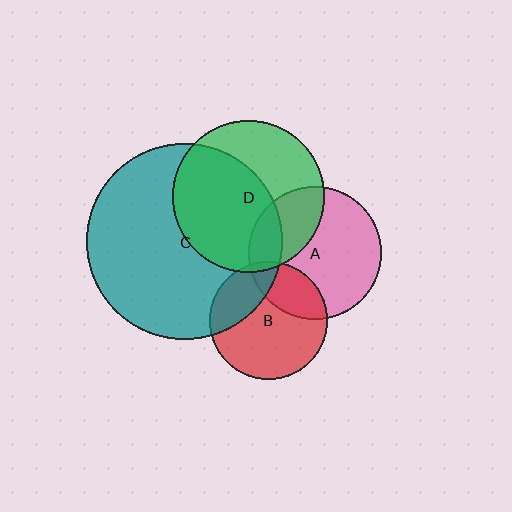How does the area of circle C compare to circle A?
Approximately 2.2 times.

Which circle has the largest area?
Circle C (teal).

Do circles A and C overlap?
Yes.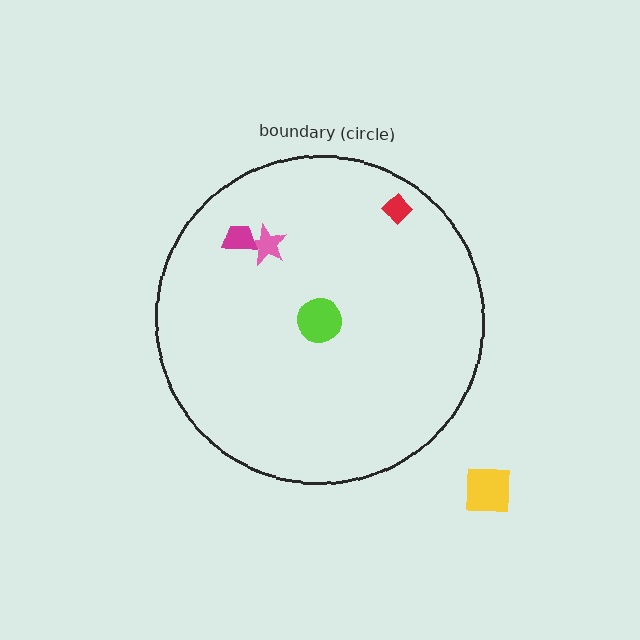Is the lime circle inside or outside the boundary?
Inside.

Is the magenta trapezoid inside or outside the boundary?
Inside.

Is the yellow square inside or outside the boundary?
Outside.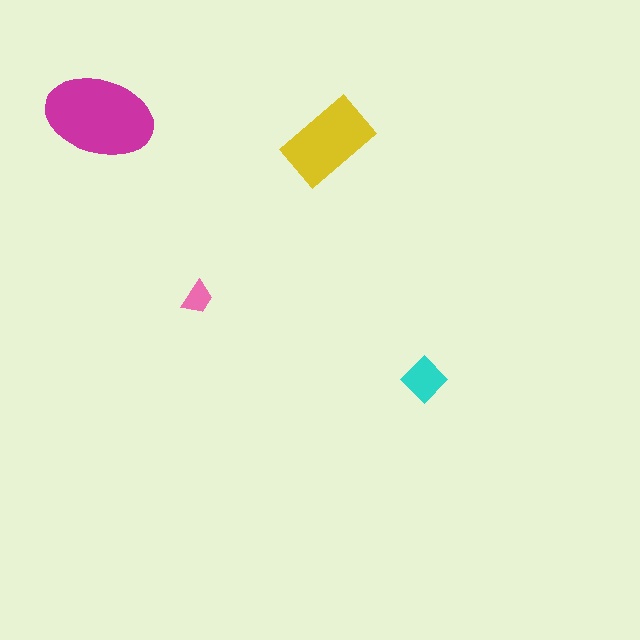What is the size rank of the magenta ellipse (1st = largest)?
1st.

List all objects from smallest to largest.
The pink trapezoid, the cyan diamond, the yellow rectangle, the magenta ellipse.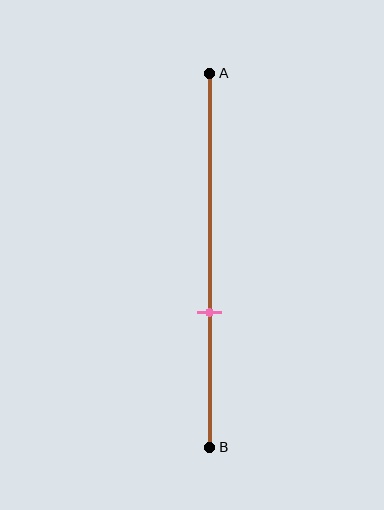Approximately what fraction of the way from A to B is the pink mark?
The pink mark is approximately 65% of the way from A to B.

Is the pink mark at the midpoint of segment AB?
No, the mark is at about 65% from A, not at the 50% midpoint.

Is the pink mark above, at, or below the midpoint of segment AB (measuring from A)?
The pink mark is below the midpoint of segment AB.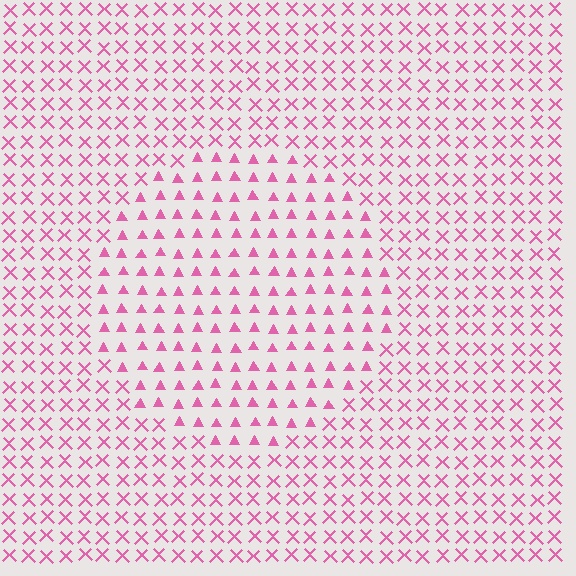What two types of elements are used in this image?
The image uses triangles inside the circle region and X marks outside it.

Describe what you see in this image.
The image is filled with small pink elements arranged in a uniform grid. A circle-shaped region contains triangles, while the surrounding area contains X marks. The boundary is defined purely by the change in element shape.